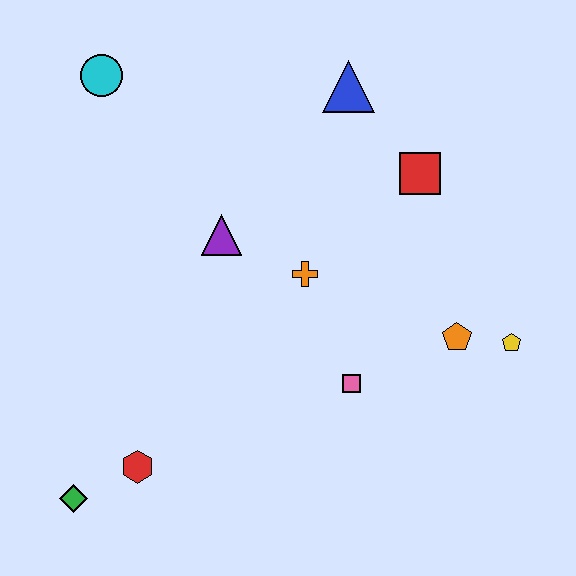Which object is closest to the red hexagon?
The green diamond is closest to the red hexagon.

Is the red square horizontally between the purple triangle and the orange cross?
No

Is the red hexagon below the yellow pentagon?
Yes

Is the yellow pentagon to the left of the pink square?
No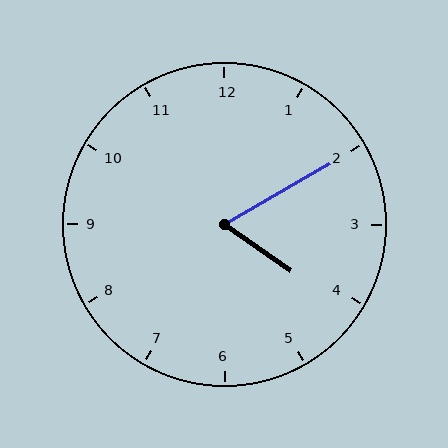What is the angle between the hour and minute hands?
Approximately 65 degrees.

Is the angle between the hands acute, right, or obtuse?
It is acute.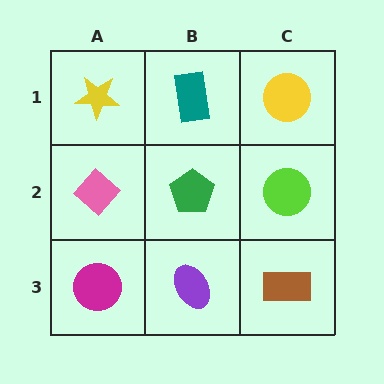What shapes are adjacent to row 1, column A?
A pink diamond (row 2, column A), a teal rectangle (row 1, column B).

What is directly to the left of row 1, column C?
A teal rectangle.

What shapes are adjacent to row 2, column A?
A yellow star (row 1, column A), a magenta circle (row 3, column A), a green pentagon (row 2, column B).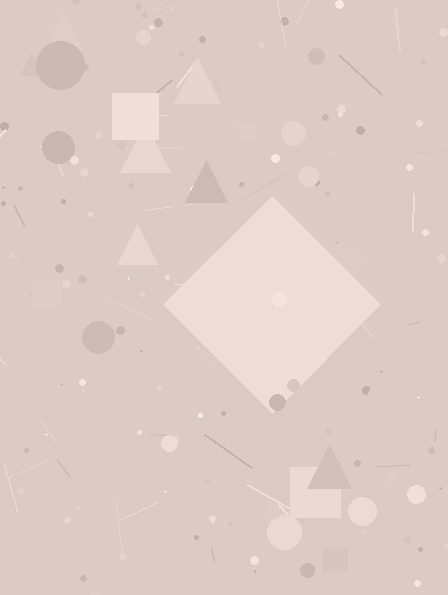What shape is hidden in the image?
A diamond is hidden in the image.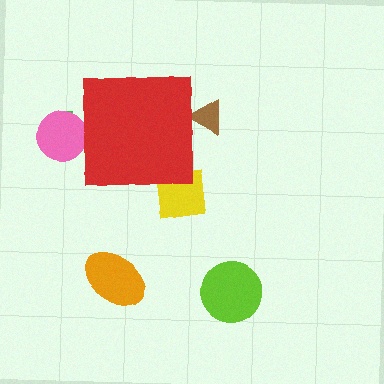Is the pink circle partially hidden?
Yes, the pink circle is partially hidden behind the red square.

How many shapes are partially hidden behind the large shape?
4 shapes are partially hidden.